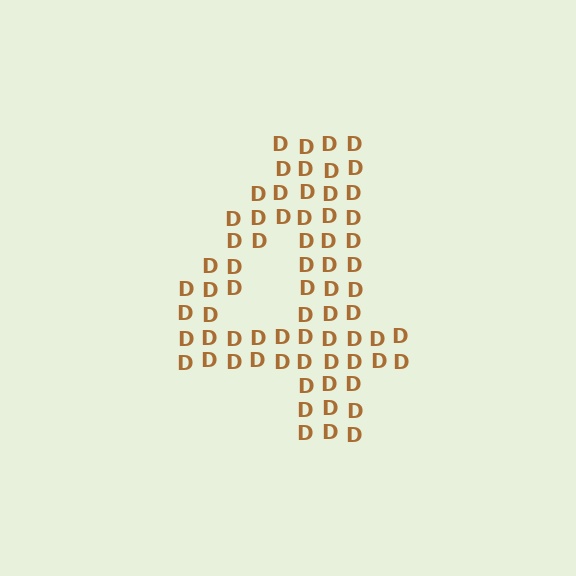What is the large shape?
The large shape is the digit 4.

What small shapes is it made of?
It is made of small letter D's.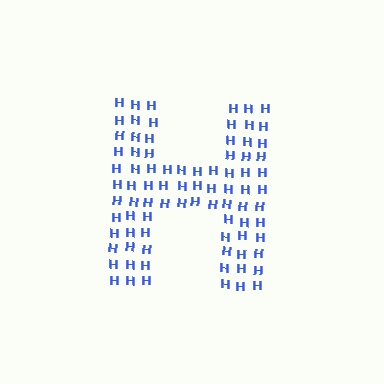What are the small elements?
The small elements are letter H's.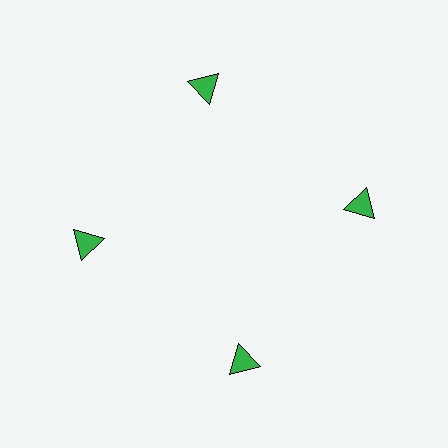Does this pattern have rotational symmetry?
Yes, this pattern has 4-fold rotational symmetry. It looks the same after rotating 90 degrees around the center.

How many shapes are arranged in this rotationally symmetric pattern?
There are 4 shapes, arranged in 4 groups of 1.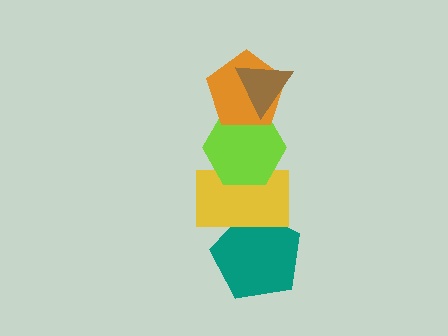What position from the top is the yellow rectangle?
The yellow rectangle is 4th from the top.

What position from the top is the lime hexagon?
The lime hexagon is 3rd from the top.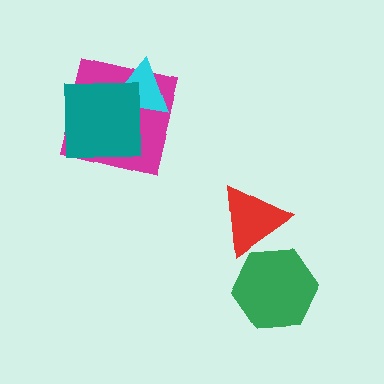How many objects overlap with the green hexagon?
1 object overlaps with the green hexagon.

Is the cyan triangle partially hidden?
Yes, it is partially covered by another shape.